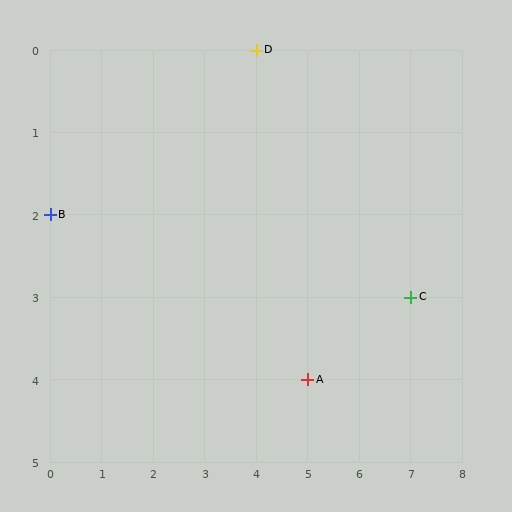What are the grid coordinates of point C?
Point C is at grid coordinates (7, 3).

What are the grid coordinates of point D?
Point D is at grid coordinates (4, 0).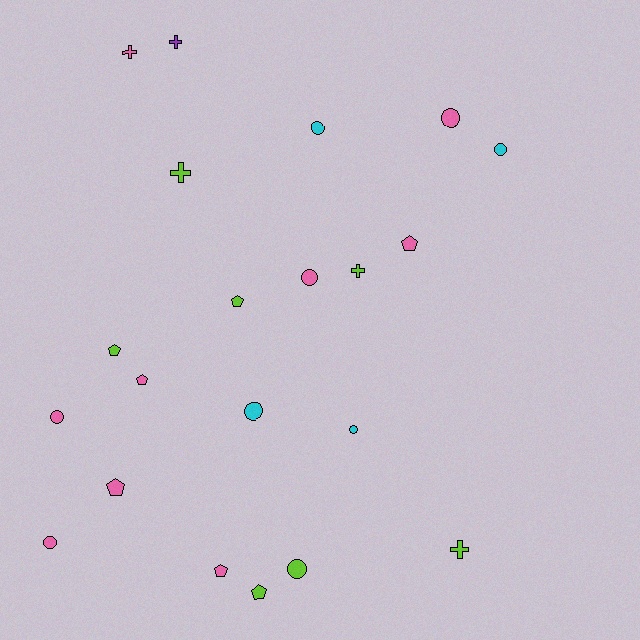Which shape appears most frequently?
Circle, with 9 objects.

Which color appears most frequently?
Pink, with 9 objects.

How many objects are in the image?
There are 21 objects.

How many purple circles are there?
There are no purple circles.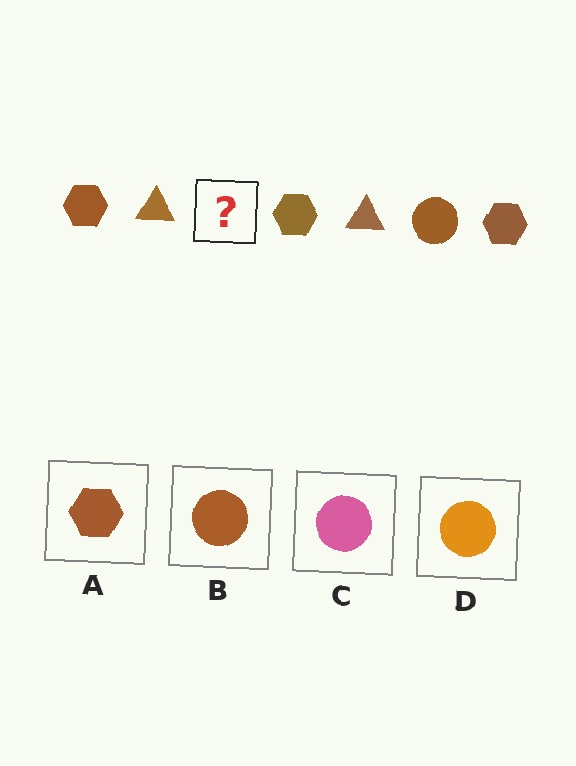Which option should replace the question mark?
Option B.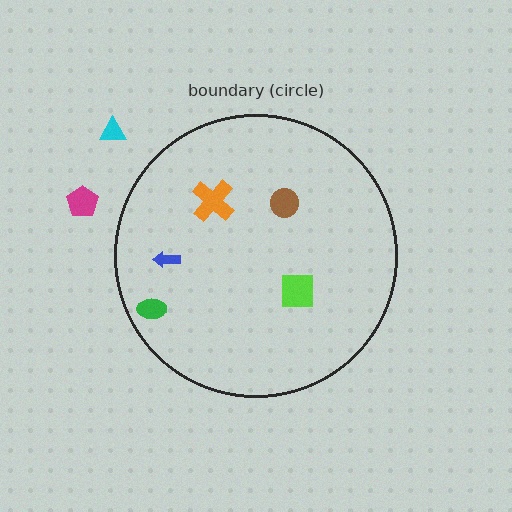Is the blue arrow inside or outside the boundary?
Inside.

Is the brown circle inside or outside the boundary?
Inside.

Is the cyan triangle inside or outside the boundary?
Outside.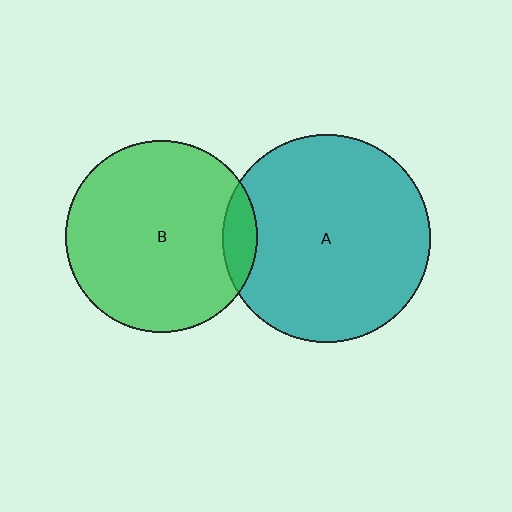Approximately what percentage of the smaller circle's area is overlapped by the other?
Approximately 10%.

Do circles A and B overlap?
Yes.